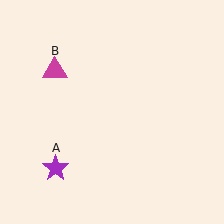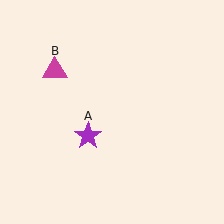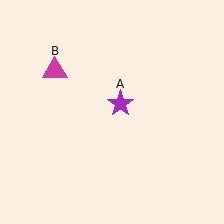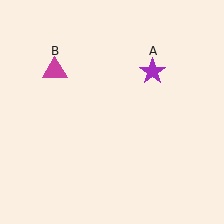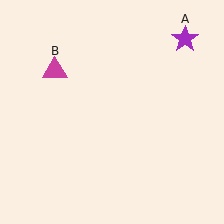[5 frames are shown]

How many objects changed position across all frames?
1 object changed position: purple star (object A).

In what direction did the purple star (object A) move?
The purple star (object A) moved up and to the right.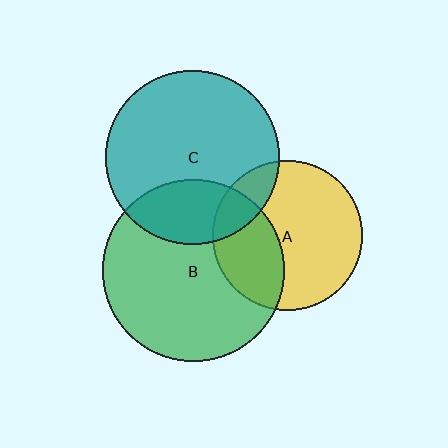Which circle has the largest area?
Circle B (green).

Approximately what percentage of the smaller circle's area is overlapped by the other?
Approximately 15%.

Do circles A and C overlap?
Yes.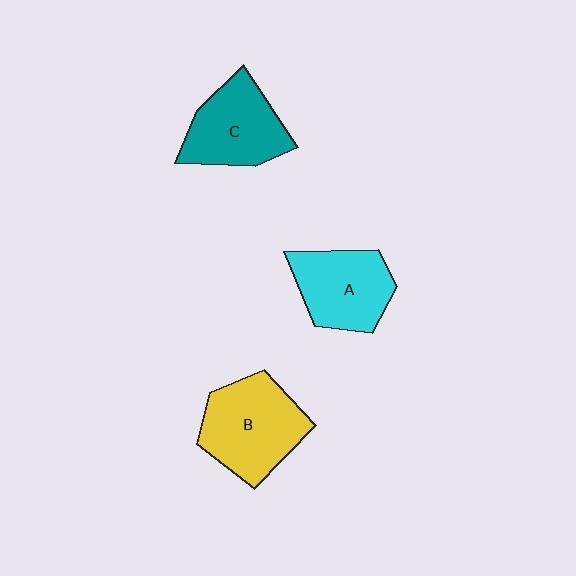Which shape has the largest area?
Shape B (yellow).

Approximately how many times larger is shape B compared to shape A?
Approximately 1.2 times.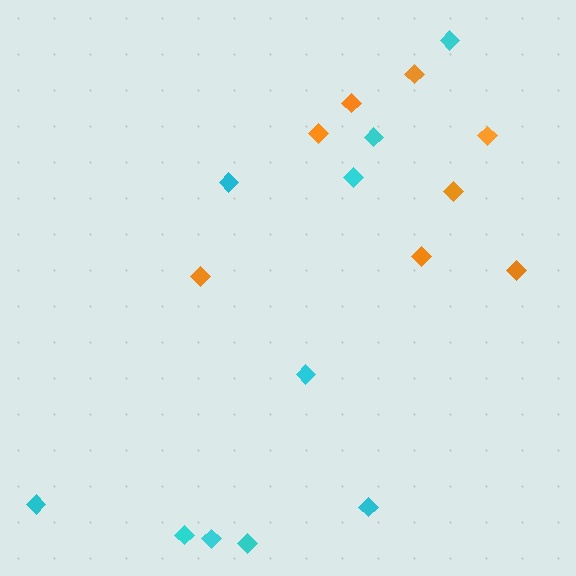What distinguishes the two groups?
There are 2 groups: one group of orange diamonds (8) and one group of cyan diamonds (10).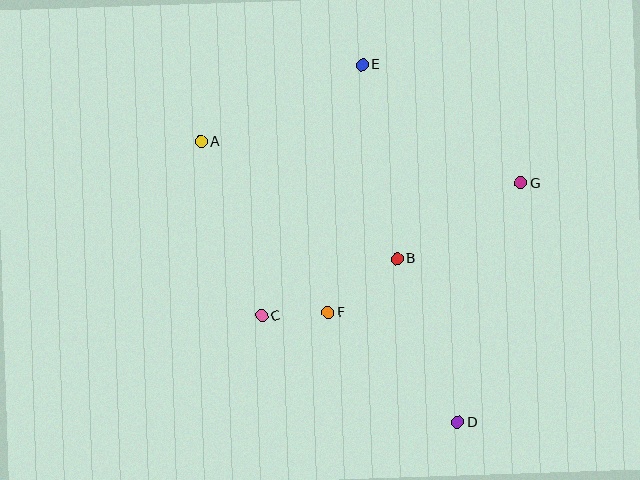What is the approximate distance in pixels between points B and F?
The distance between B and F is approximately 87 pixels.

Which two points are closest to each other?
Points C and F are closest to each other.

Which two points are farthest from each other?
Points A and D are farthest from each other.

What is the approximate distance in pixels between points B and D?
The distance between B and D is approximately 174 pixels.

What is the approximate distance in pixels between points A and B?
The distance between A and B is approximately 229 pixels.